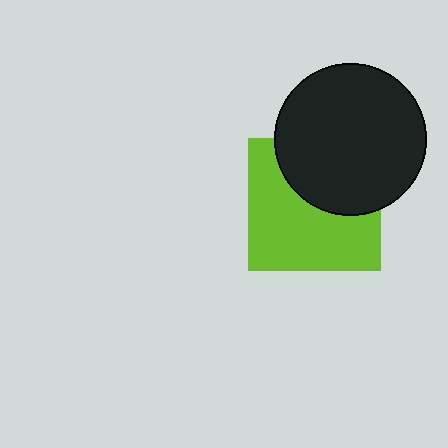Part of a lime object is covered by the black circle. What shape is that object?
It is a square.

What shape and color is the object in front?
The object in front is a black circle.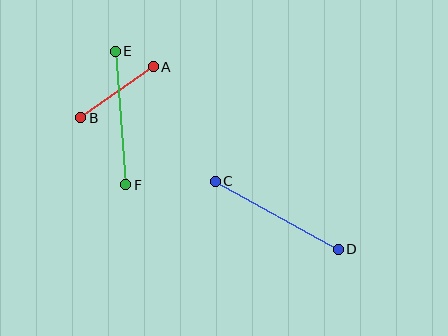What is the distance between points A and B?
The distance is approximately 89 pixels.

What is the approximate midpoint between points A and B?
The midpoint is at approximately (117, 92) pixels.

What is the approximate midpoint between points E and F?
The midpoint is at approximately (121, 118) pixels.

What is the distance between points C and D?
The distance is approximately 141 pixels.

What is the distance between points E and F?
The distance is approximately 134 pixels.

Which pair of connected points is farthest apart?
Points C and D are farthest apart.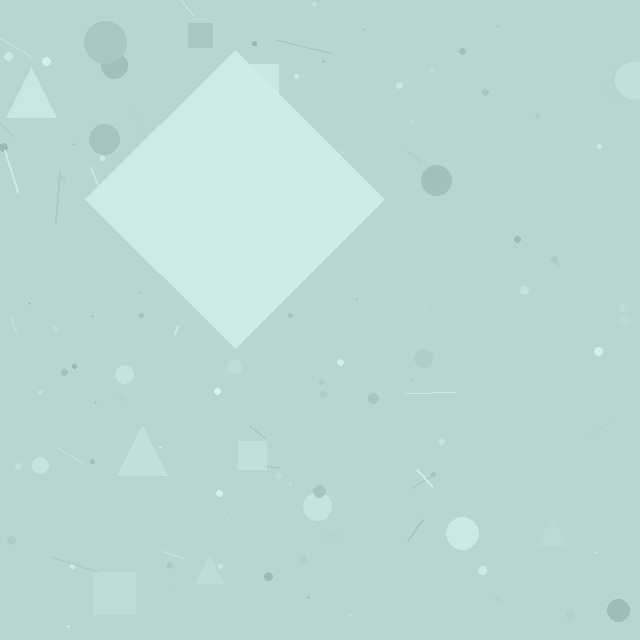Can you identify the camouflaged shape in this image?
The camouflaged shape is a diamond.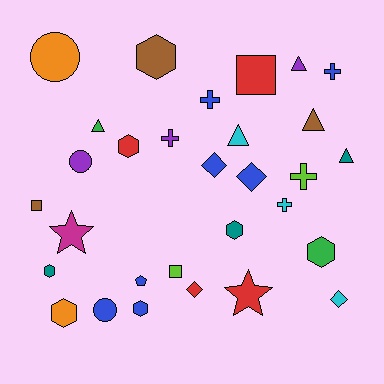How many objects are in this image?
There are 30 objects.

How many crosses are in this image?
There are 5 crosses.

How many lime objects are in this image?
There are 2 lime objects.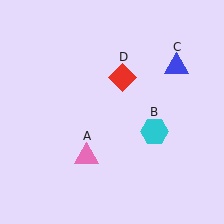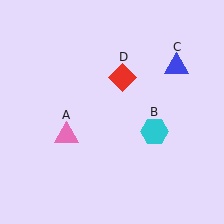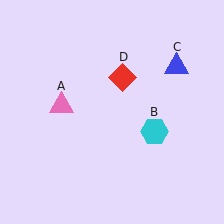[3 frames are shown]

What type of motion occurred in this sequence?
The pink triangle (object A) rotated clockwise around the center of the scene.